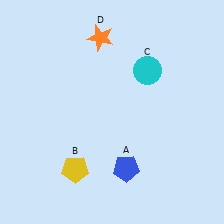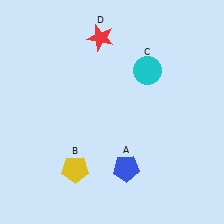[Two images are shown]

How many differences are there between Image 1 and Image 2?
There is 1 difference between the two images.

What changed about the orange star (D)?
In Image 1, D is orange. In Image 2, it changed to red.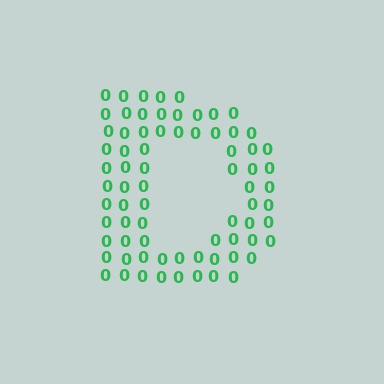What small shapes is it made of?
It is made of small digit 0's.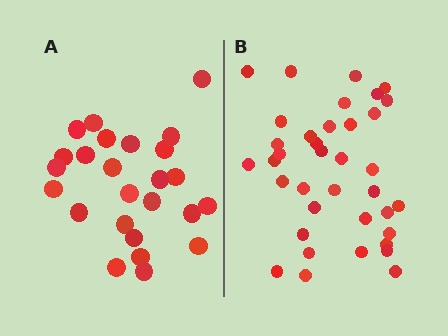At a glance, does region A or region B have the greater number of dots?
Region B (the right region) has more dots.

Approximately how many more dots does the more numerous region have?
Region B has roughly 12 or so more dots than region A.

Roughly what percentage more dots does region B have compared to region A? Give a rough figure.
About 50% more.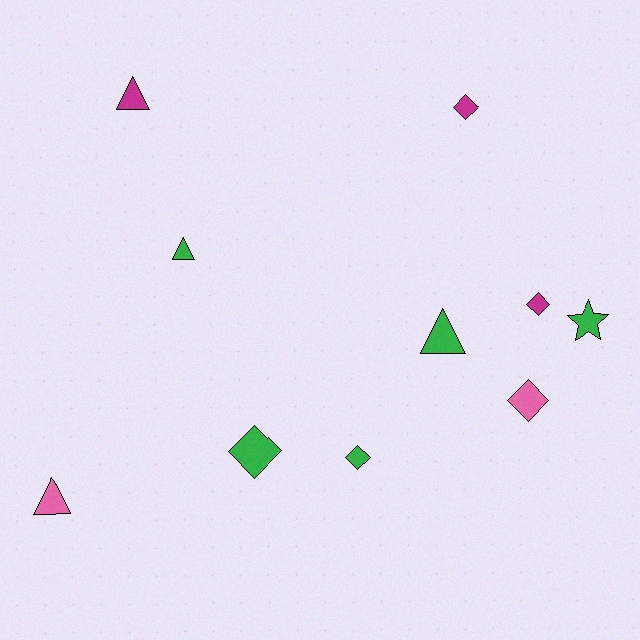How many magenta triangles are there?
There is 1 magenta triangle.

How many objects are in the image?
There are 10 objects.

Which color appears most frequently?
Green, with 5 objects.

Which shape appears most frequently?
Diamond, with 5 objects.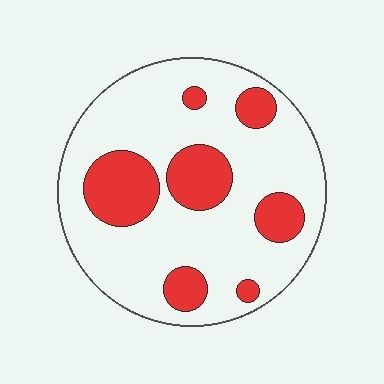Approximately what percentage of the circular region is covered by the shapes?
Approximately 25%.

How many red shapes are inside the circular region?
7.